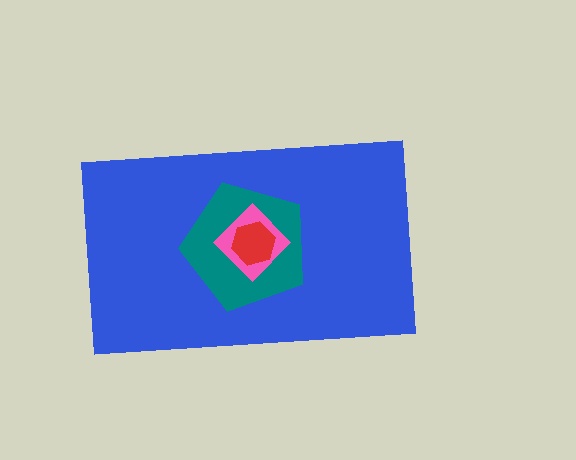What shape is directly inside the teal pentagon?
The pink diamond.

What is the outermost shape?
The blue rectangle.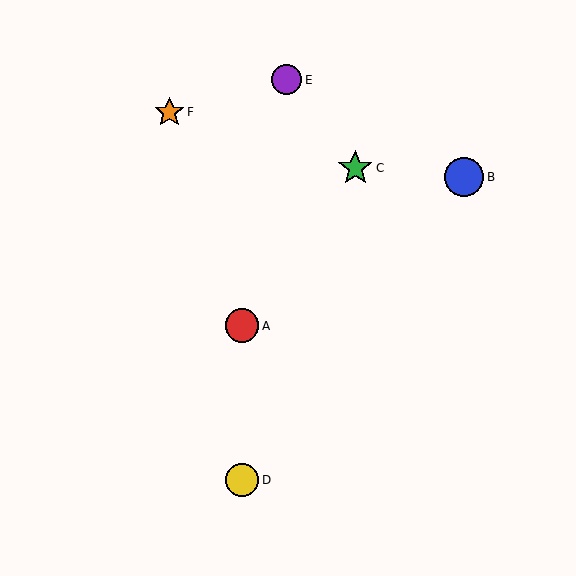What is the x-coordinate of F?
Object F is at x≈169.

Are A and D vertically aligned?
Yes, both are at x≈242.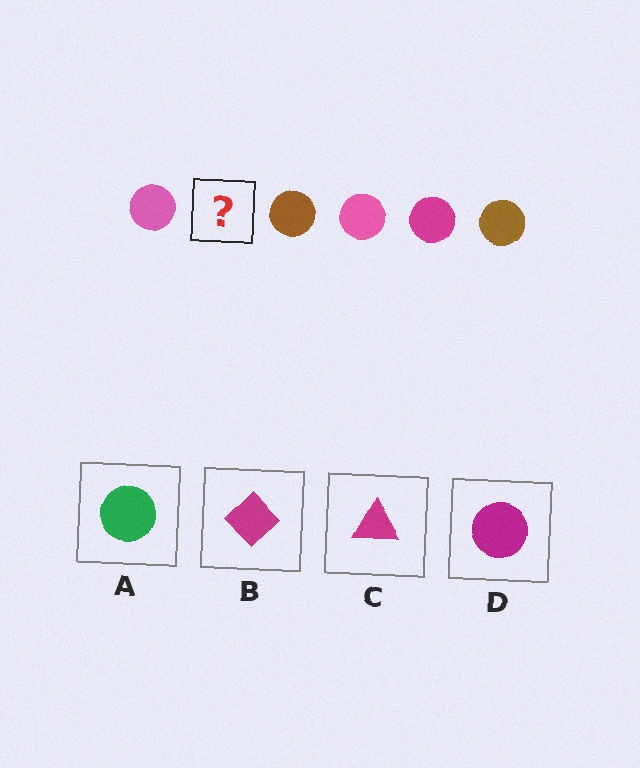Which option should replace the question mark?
Option D.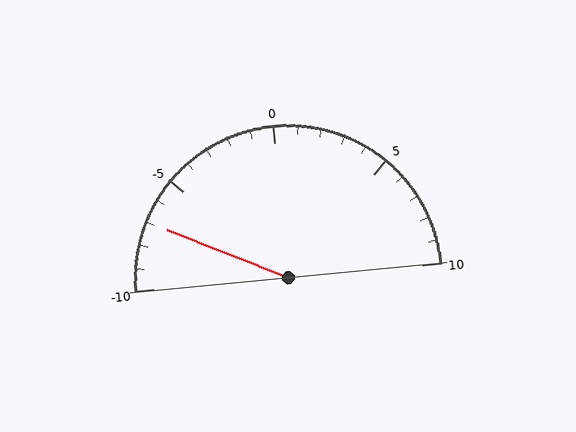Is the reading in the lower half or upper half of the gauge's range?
The reading is in the lower half of the range (-10 to 10).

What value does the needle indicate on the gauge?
The needle indicates approximately -7.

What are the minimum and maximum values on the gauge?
The gauge ranges from -10 to 10.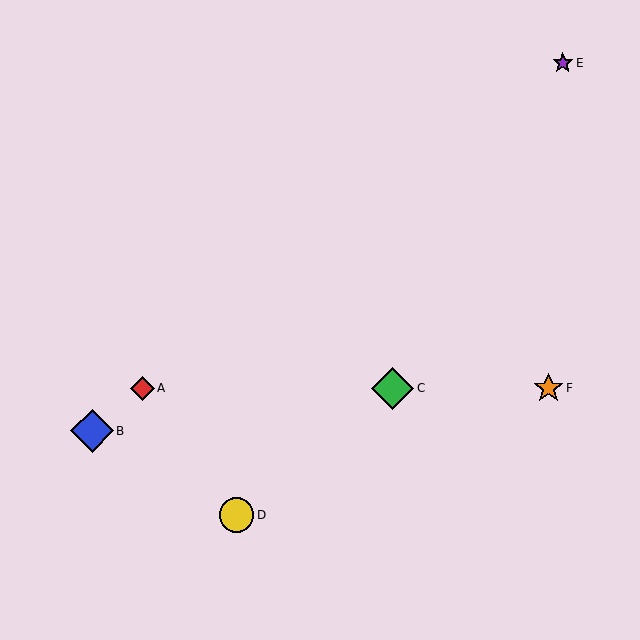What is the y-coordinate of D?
Object D is at y≈515.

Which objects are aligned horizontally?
Objects A, C, F are aligned horizontally.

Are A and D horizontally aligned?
No, A is at y≈388 and D is at y≈515.